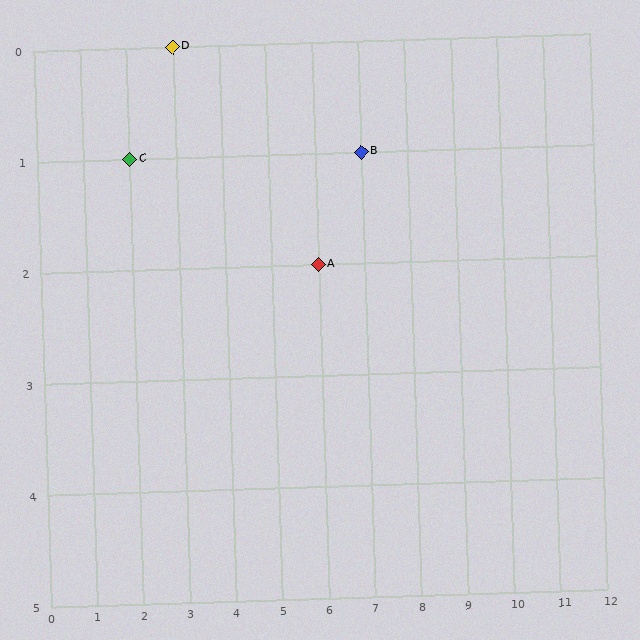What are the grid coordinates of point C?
Point C is at grid coordinates (2, 1).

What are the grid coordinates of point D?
Point D is at grid coordinates (3, 0).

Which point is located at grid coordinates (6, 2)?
Point A is at (6, 2).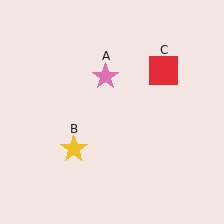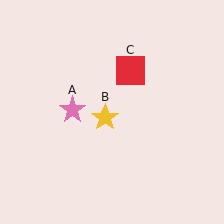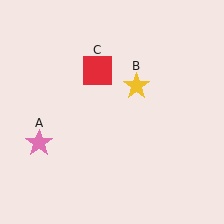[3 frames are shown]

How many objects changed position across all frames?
3 objects changed position: pink star (object A), yellow star (object B), red square (object C).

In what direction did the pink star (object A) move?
The pink star (object A) moved down and to the left.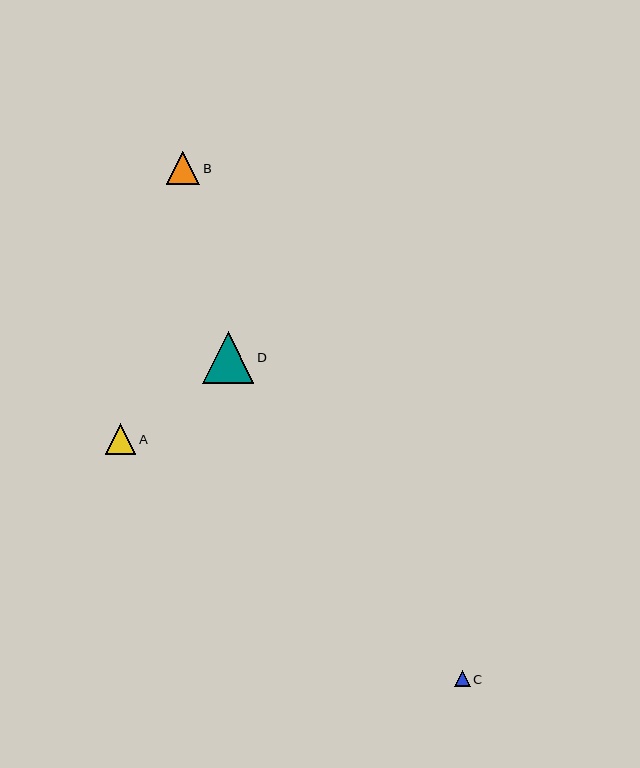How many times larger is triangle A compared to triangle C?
Triangle A is approximately 1.9 times the size of triangle C.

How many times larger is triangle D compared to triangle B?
Triangle D is approximately 1.5 times the size of triangle B.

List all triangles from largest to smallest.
From largest to smallest: D, B, A, C.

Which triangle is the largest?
Triangle D is the largest with a size of approximately 52 pixels.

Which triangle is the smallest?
Triangle C is the smallest with a size of approximately 16 pixels.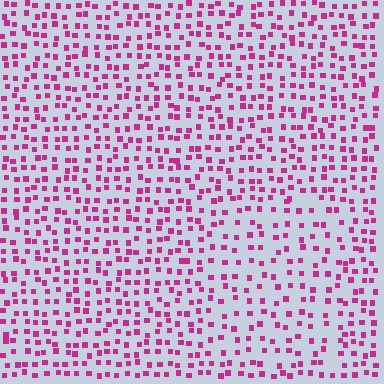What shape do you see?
I see a rectangle.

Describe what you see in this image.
The image contains small magenta elements arranged at two different densities. A rectangle-shaped region is visible where the elements are less densely packed than the surrounding area.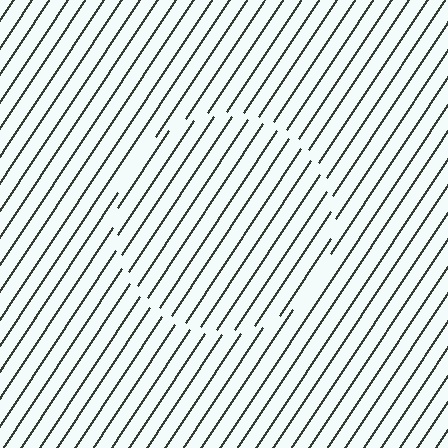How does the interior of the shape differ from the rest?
The interior of the shape contains the same grating, shifted by half a period — the contour is defined by the phase discontinuity where line-ends from the inner and outer gratings abut.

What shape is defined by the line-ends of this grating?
An illusory circle. The interior of the shape contains the same grating, shifted by half a period — the contour is defined by the phase discontinuity where line-ends from the inner and outer gratings abut.